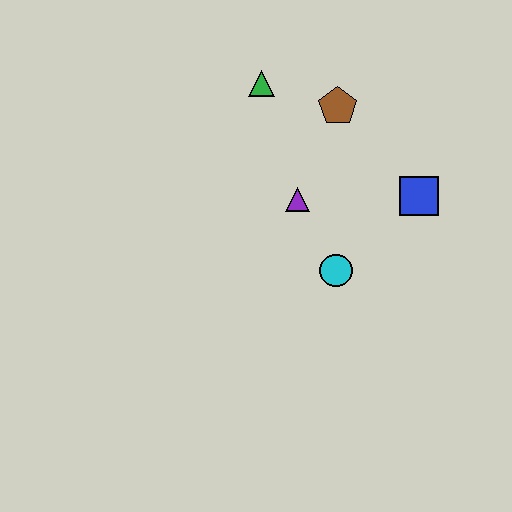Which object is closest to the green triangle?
The brown pentagon is closest to the green triangle.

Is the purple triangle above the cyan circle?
Yes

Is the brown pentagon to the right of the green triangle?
Yes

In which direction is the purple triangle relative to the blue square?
The purple triangle is to the left of the blue square.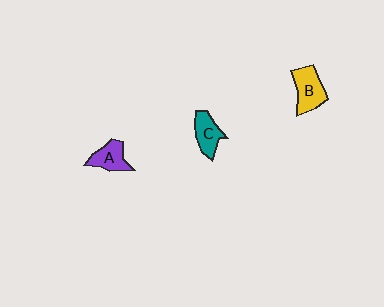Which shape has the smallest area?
Shape A (purple).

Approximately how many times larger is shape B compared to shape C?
Approximately 1.3 times.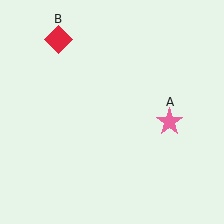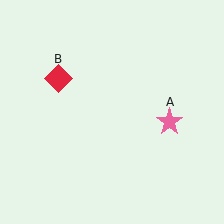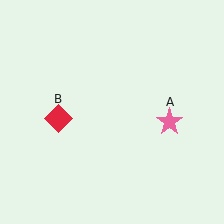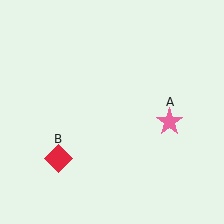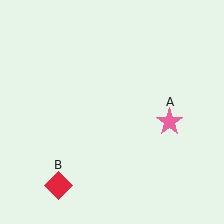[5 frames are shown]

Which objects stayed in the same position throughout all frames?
Pink star (object A) remained stationary.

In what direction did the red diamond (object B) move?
The red diamond (object B) moved down.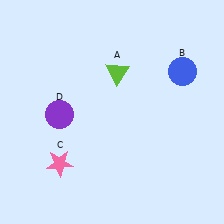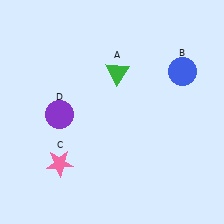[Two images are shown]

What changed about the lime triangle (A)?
In Image 1, A is lime. In Image 2, it changed to green.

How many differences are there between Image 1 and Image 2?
There is 1 difference between the two images.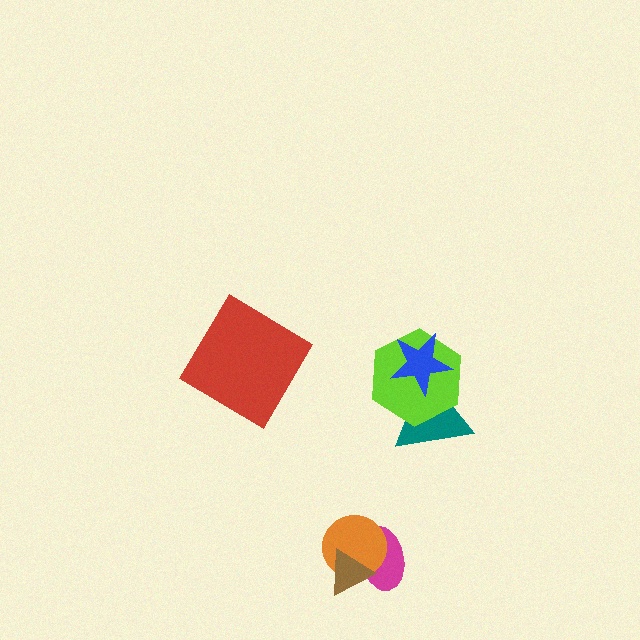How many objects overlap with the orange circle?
2 objects overlap with the orange circle.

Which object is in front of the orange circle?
The brown triangle is in front of the orange circle.